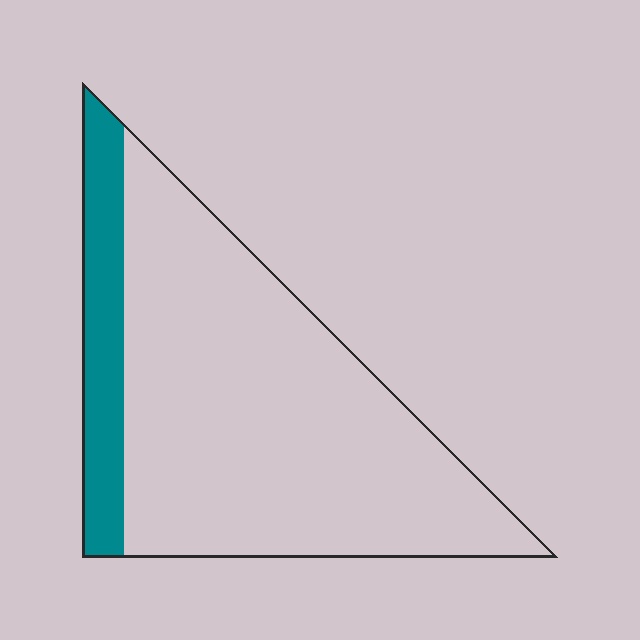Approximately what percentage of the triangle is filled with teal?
Approximately 15%.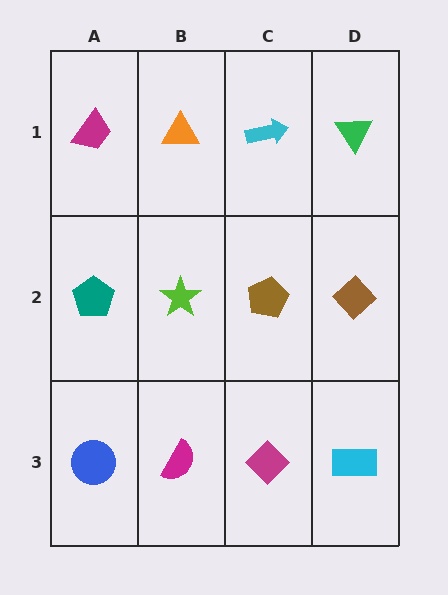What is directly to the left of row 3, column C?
A magenta semicircle.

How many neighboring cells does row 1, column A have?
2.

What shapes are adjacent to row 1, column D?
A brown diamond (row 2, column D), a cyan arrow (row 1, column C).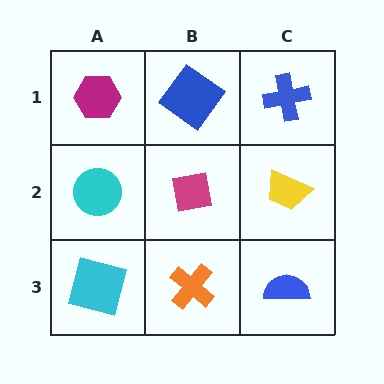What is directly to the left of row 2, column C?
A magenta square.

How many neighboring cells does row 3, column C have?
2.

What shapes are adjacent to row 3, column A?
A cyan circle (row 2, column A), an orange cross (row 3, column B).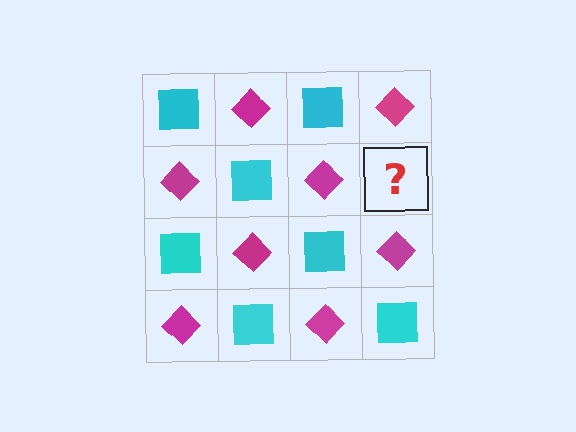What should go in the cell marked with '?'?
The missing cell should contain a cyan square.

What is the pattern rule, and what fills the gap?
The rule is that it alternates cyan square and magenta diamond in a checkerboard pattern. The gap should be filled with a cyan square.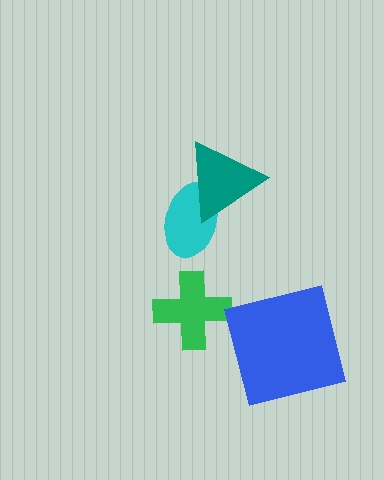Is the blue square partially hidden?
No, no other shape covers it.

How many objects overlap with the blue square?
0 objects overlap with the blue square.